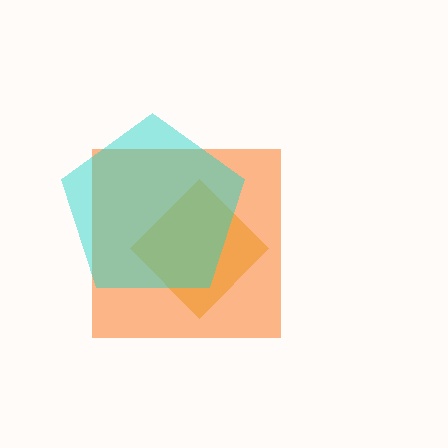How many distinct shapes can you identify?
There are 3 distinct shapes: a yellow diamond, an orange square, a cyan pentagon.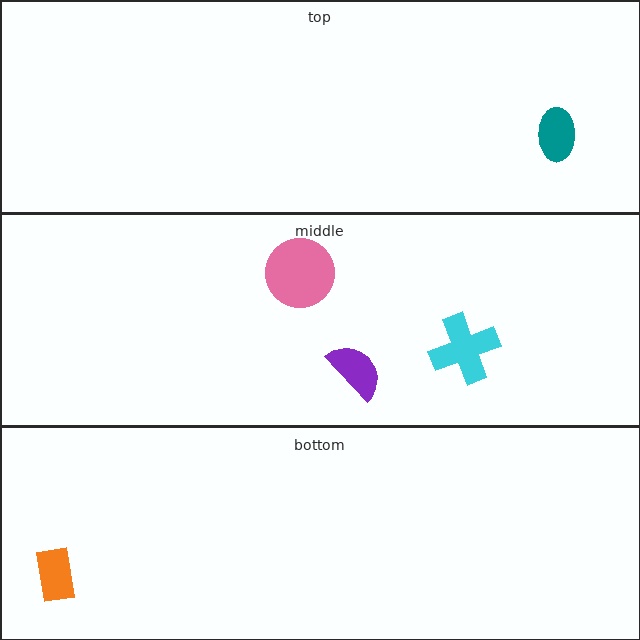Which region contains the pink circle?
The middle region.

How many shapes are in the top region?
1.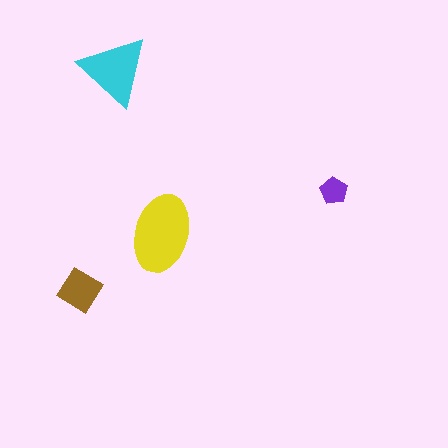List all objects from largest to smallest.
The yellow ellipse, the cyan triangle, the brown diamond, the purple pentagon.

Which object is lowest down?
The brown diamond is bottommost.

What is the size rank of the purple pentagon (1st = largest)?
4th.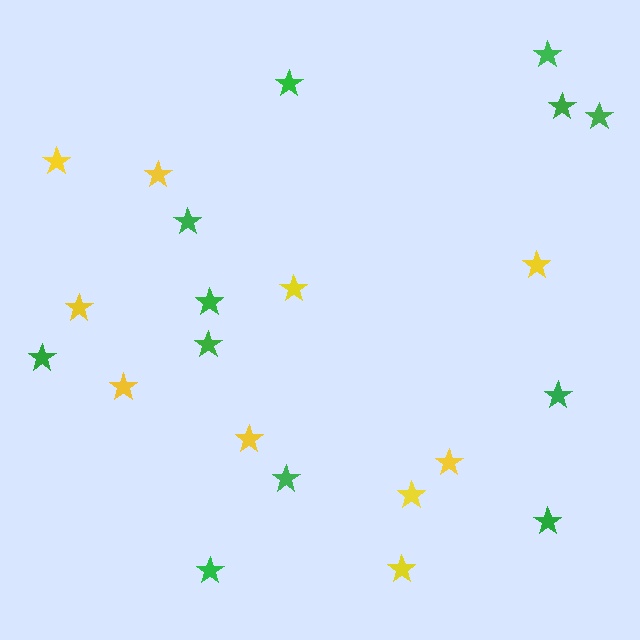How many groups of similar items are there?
There are 2 groups: one group of green stars (12) and one group of yellow stars (10).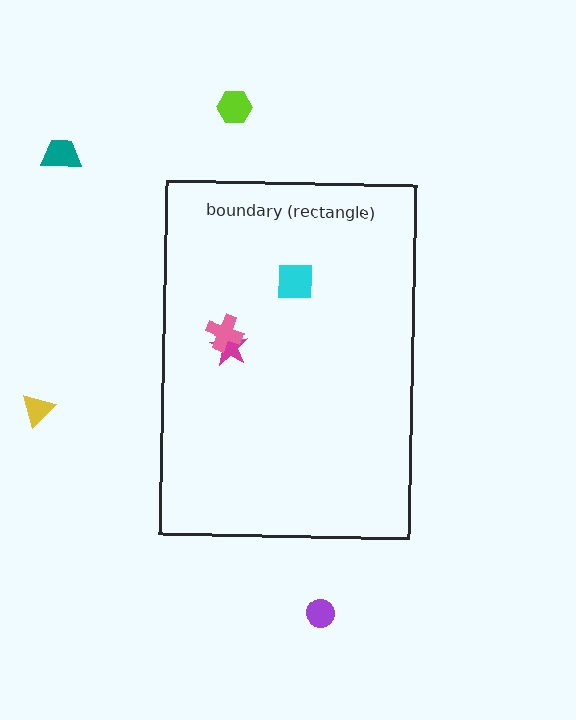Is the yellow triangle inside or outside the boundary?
Outside.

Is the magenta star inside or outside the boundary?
Inside.